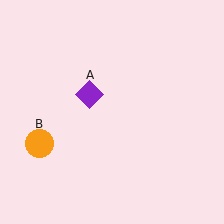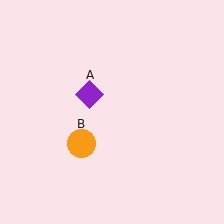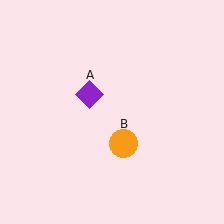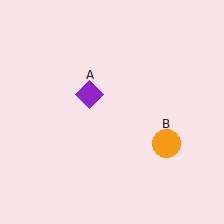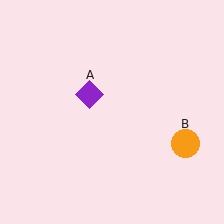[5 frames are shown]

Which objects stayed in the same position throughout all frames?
Purple diamond (object A) remained stationary.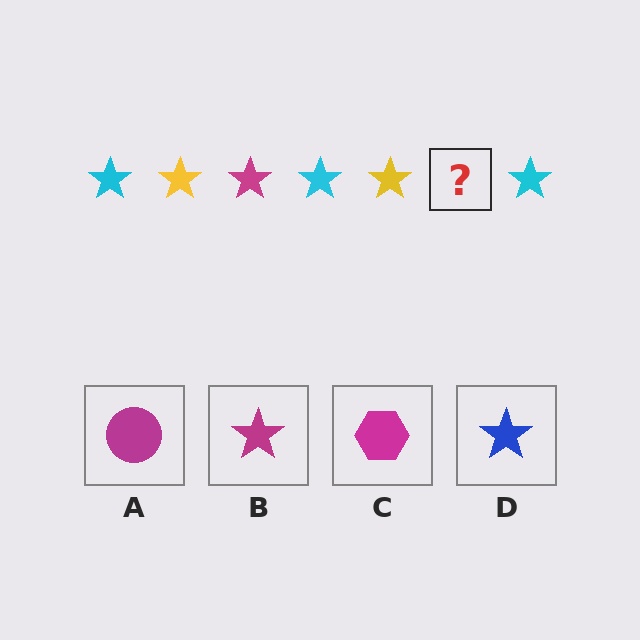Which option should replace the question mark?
Option B.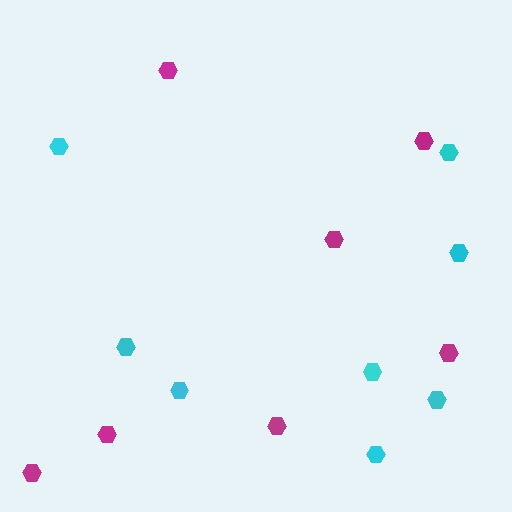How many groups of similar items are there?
There are 2 groups: one group of cyan hexagons (8) and one group of magenta hexagons (7).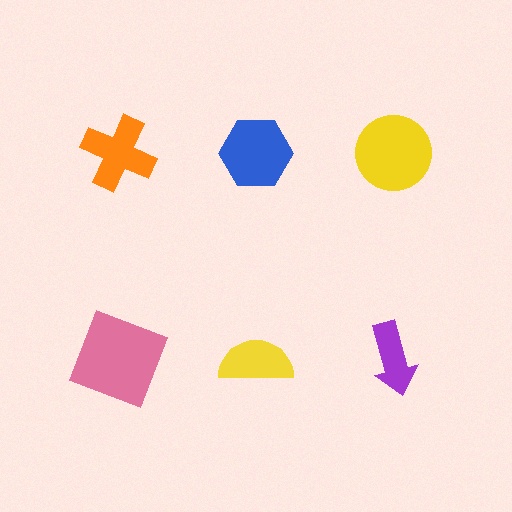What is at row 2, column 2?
A yellow semicircle.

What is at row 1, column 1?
An orange cross.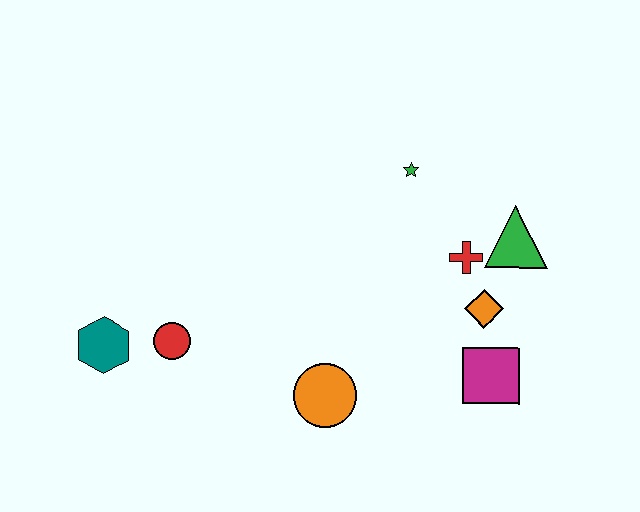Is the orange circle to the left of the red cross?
Yes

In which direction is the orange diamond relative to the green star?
The orange diamond is below the green star.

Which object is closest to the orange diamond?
The red cross is closest to the orange diamond.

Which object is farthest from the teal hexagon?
The green triangle is farthest from the teal hexagon.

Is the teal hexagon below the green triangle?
Yes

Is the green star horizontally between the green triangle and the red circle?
Yes